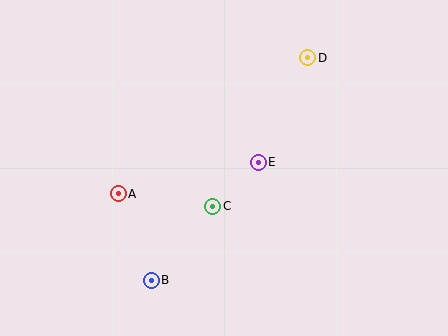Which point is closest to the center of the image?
Point E at (258, 162) is closest to the center.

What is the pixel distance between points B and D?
The distance between B and D is 272 pixels.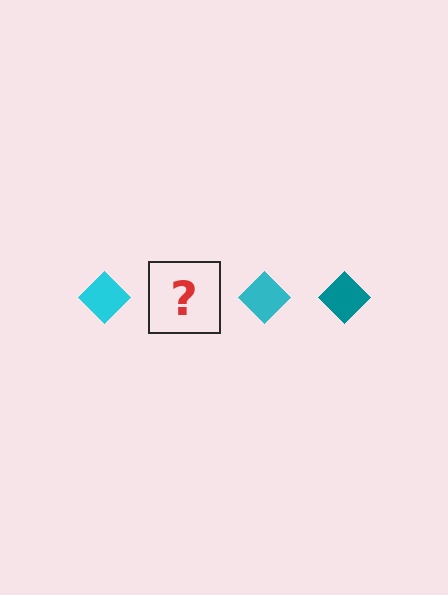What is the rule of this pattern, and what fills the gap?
The rule is that the pattern cycles through cyan, teal diamonds. The gap should be filled with a teal diamond.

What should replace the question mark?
The question mark should be replaced with a teal diamond.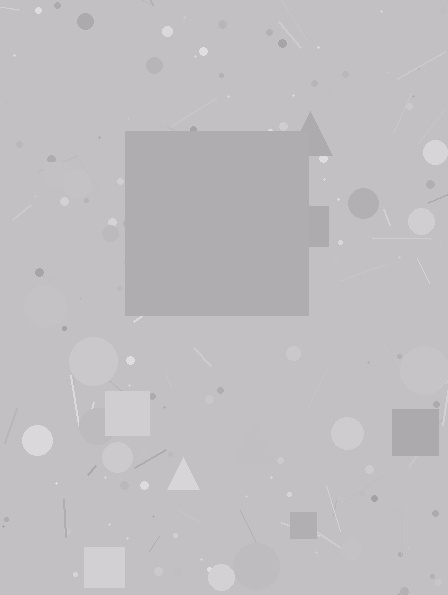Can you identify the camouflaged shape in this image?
The camouflaged shape is a square.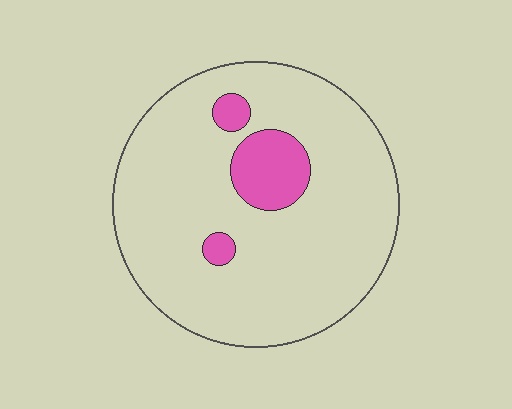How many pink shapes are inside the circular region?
3.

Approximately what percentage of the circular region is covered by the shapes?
Approximately 10%.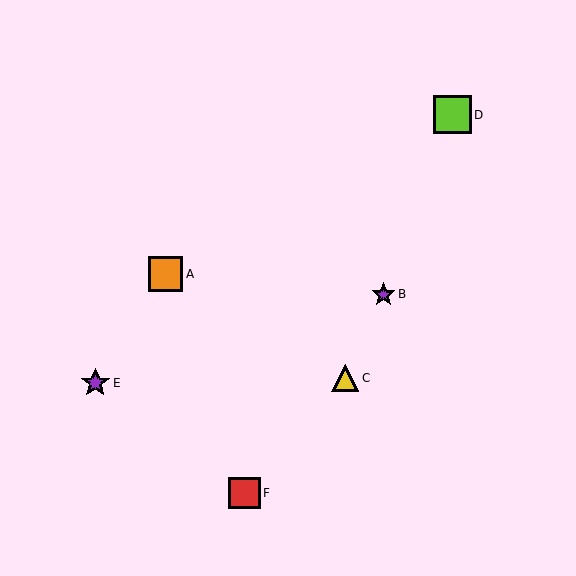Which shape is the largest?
The lime square (labeled D) is the largest.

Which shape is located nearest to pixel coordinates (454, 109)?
The lime square (labeled D) at (453, 115) is nearest to that location.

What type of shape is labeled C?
Shape C is a yellow triangle.